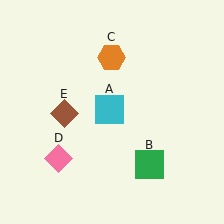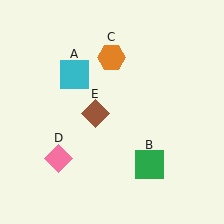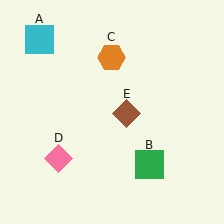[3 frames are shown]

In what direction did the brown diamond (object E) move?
The brown diamond (object E) moved right.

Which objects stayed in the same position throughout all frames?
Green square (object B) and orange hexagon (object C) and pink diamond (object D) remained stationary.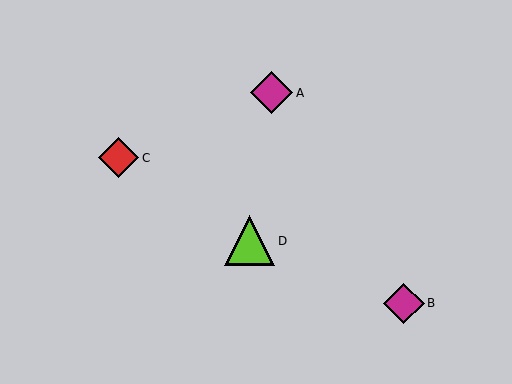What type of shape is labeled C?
Shape C is a red diamond.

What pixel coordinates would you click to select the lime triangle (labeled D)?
Click at (249, 241) to select the lime triangle D.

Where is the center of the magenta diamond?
The center of the magenta diamond is at (404, 303).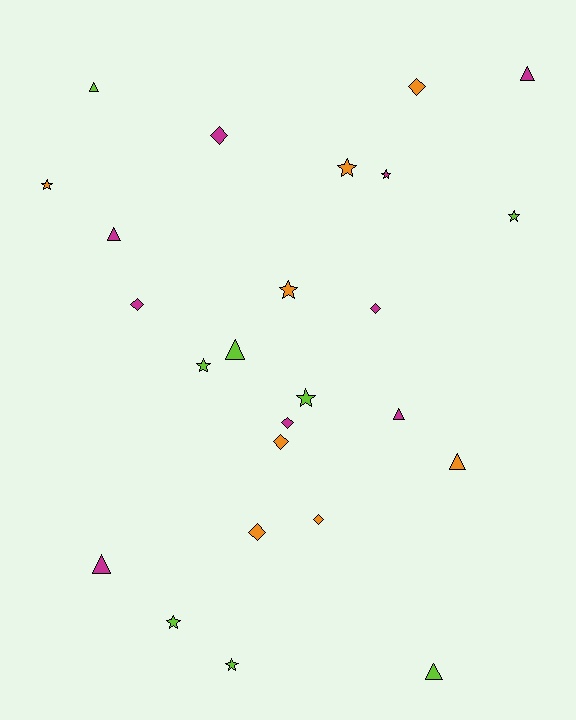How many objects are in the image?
There are 25 objects.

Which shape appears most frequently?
Star, with 9 objects.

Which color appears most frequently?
Magenta, with 9 objects.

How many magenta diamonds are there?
There are 4 magenta diamonds.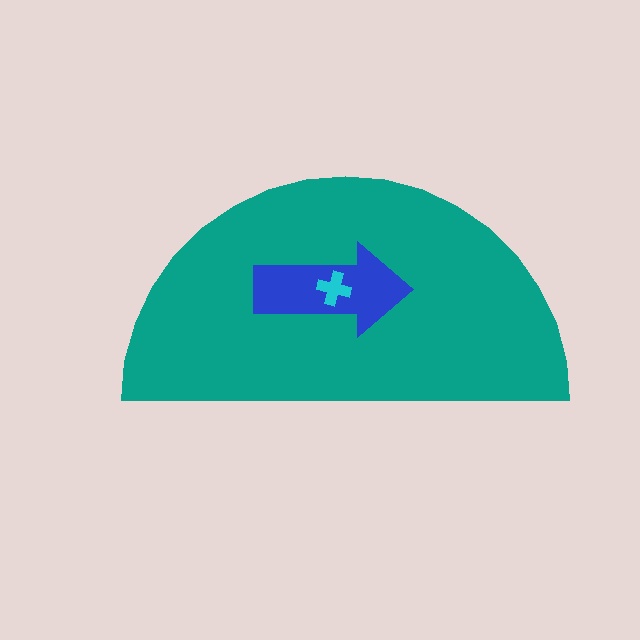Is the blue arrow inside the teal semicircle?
Yes.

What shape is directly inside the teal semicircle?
The blue arrow.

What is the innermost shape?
The cyan cross.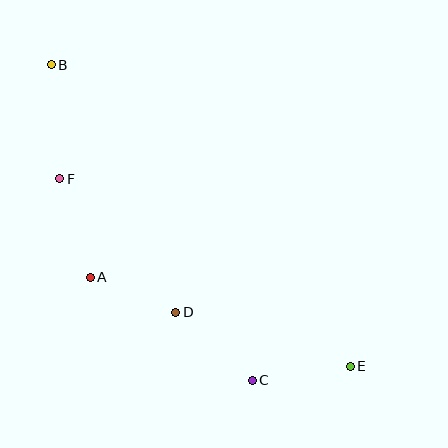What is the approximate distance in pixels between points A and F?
The distance between A and F is approximately 103 pixels.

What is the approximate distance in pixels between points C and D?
The distance between C and D is approximately 102 pixels.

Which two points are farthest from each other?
Points B and E are farthest from each other.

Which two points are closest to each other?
Points A and D are closest to each other.